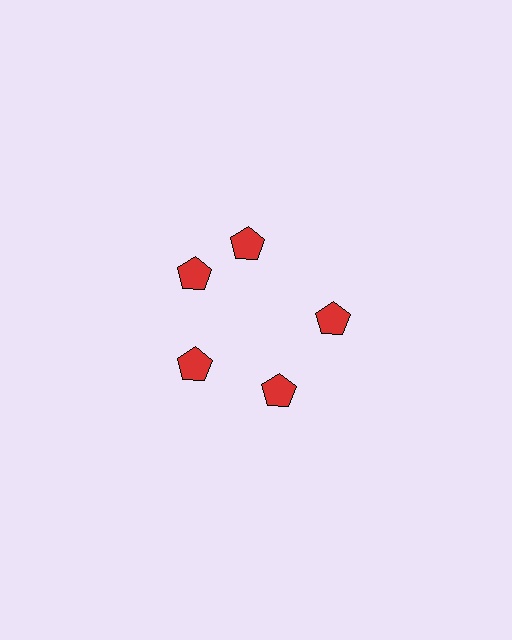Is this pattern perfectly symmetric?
No. The 5 red pentagons are arranged in a ring, but one element near the 1 o'clock position is rotated out of alignment along the ring, breaking the 5-fold rotational symmetry.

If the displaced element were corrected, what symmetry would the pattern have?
It would have 5-fold rotational symmetry — the pattern would map onto itself every 72 degrees.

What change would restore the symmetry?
The symmetry would be restored by rotating it back into even spacing with its neighbors so that all 5 pentagons sit at equal angles and equal distance from the center.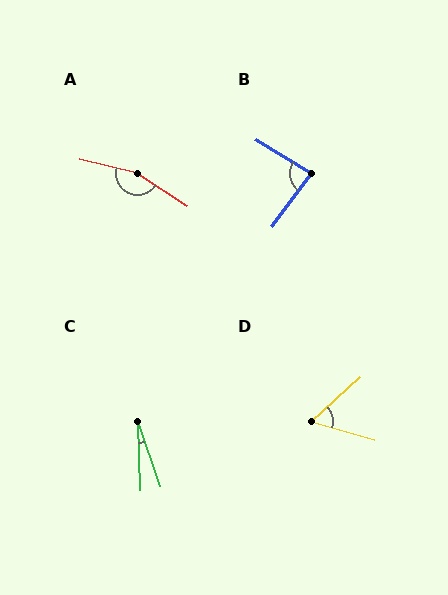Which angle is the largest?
A, at approximately 161 degrees.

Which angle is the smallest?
C, at approximately 16 degrees.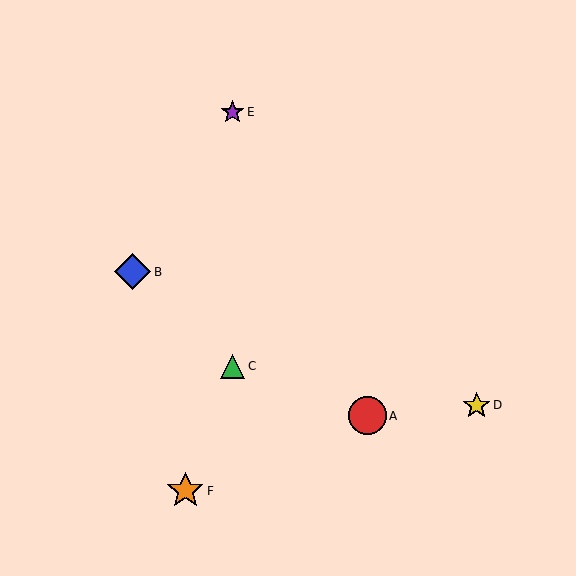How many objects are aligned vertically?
2 objects (C, E) are aligned vertically.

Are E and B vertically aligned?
No, E is at x≈232 and B is at x≈133.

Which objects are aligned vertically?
Objects C, E are aligned vertically.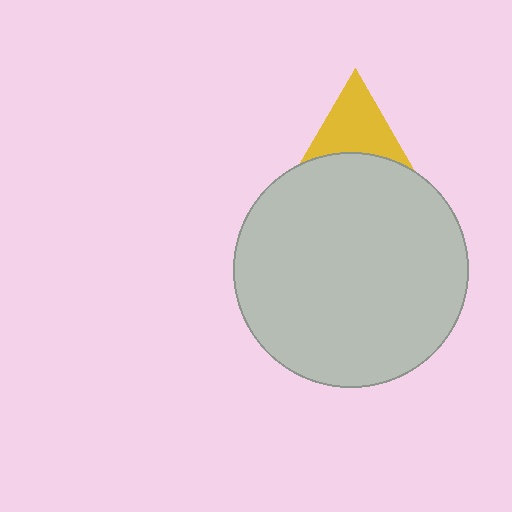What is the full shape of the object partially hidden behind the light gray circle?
The partially hidden object is a yellow triangle.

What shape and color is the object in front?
The object in front is a light gray circle.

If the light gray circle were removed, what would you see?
You would see the complete yellow triangle.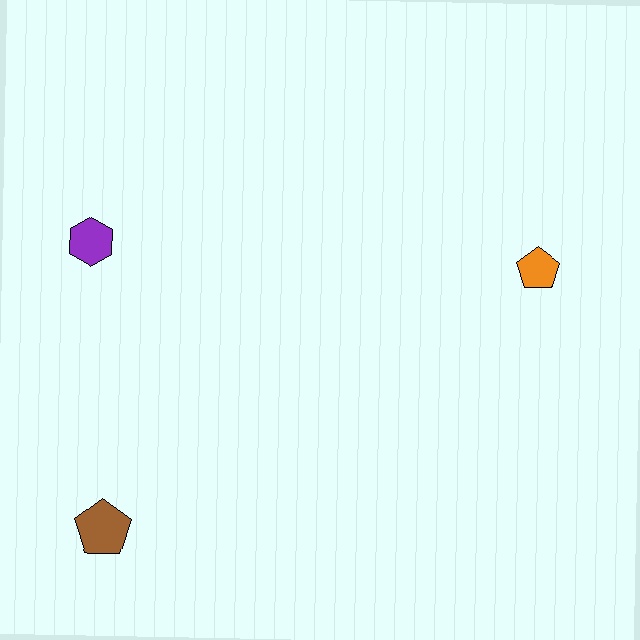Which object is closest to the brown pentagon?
The purple hexagon is closest to the brown pentagon.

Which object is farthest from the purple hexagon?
The orange pentagon is farthest from the purple hexagon.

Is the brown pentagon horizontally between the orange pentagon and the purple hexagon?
Yes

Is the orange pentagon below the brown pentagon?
No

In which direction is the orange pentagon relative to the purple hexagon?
The orange pentagon is to the right of the purple hexagon.